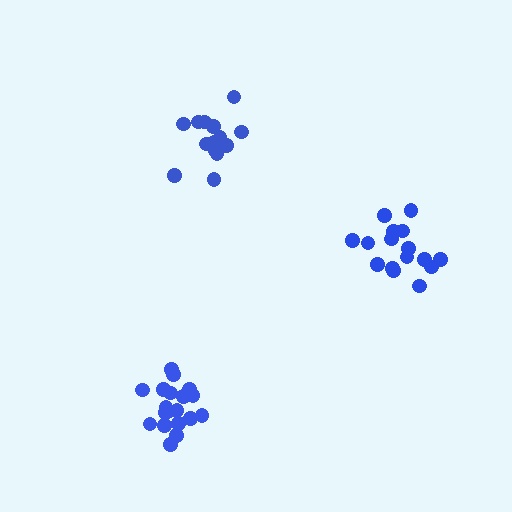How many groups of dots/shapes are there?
There are 3 groups.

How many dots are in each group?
Group 1: 19 dots, Group 2: 16 dots, Group 3: 15 dots (50 total).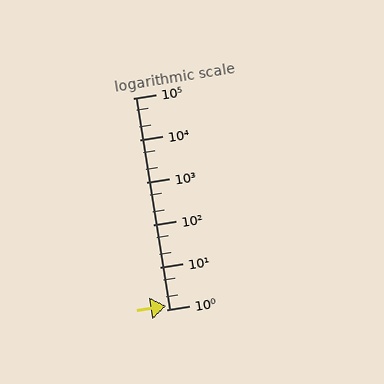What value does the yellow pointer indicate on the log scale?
The pointer indicates approximately 1.2.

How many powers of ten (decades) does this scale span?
The scale spans 5 decades, from 1 to 100000.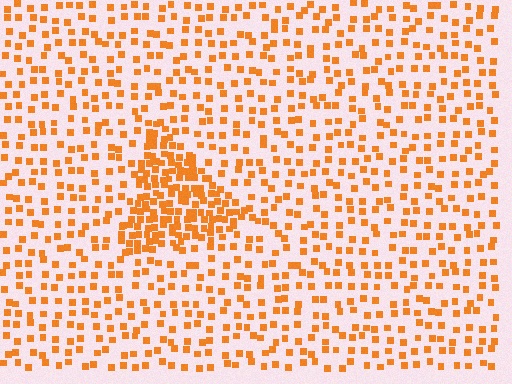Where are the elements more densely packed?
The elements are more densely packed inside the triangle boundary.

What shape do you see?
I see a triangle.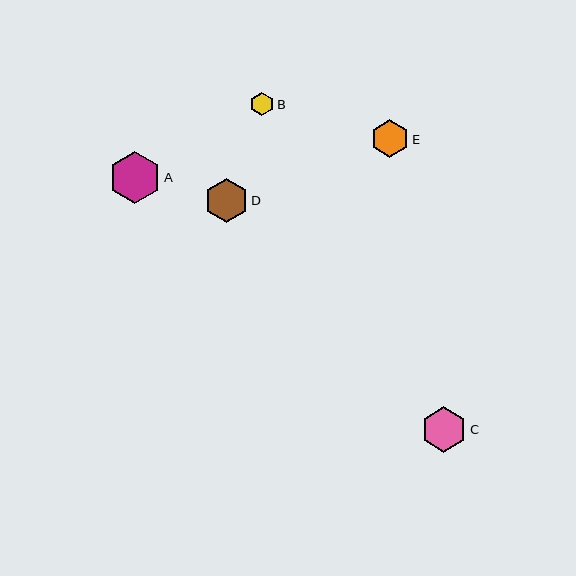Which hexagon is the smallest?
Hexagon B is the smallest with a size of approximately 24 pixels.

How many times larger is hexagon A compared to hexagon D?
Hexagon A is approximately 1.2 times the size of hexagon D.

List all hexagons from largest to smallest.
From largest to smallest: A, C, D, E, B.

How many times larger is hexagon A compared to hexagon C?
Hexagon A is approximately 1.1 times the size of hexagon C.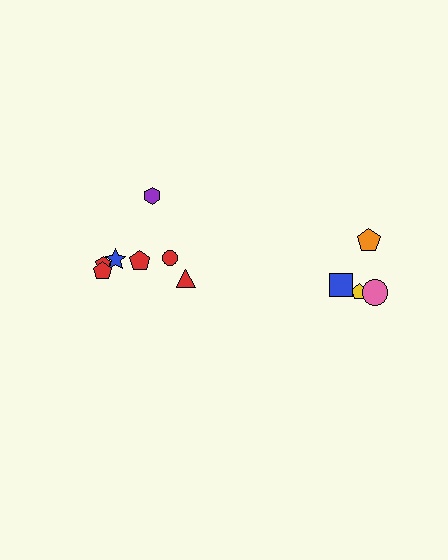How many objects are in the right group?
There are 4 objects.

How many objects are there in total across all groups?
There are 11 objects.